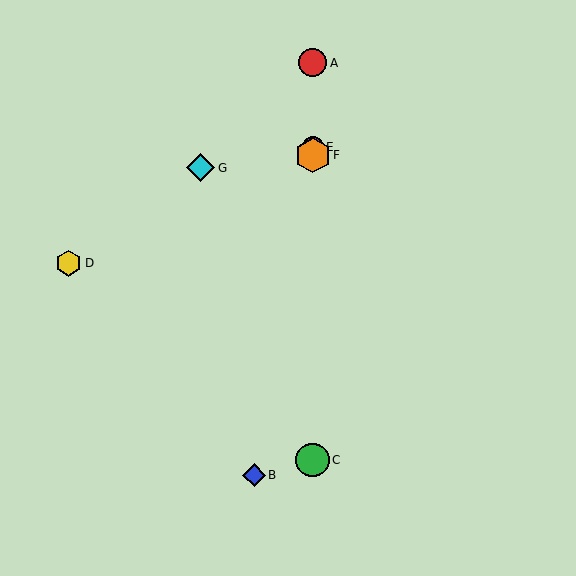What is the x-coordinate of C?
Object C is at x≈313.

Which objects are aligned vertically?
Objects A, C, E, F are aligned vertically.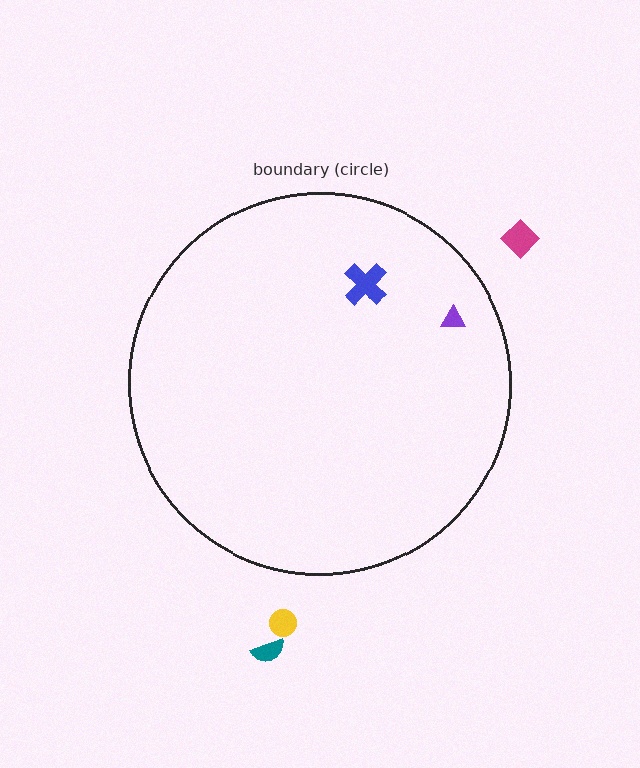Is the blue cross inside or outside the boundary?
Inside.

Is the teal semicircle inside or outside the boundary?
Outside.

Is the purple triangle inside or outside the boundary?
Inside.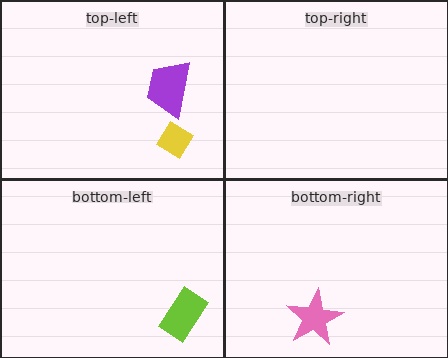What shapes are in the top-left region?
The yellow diamond, the purple trapezoid.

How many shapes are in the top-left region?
2.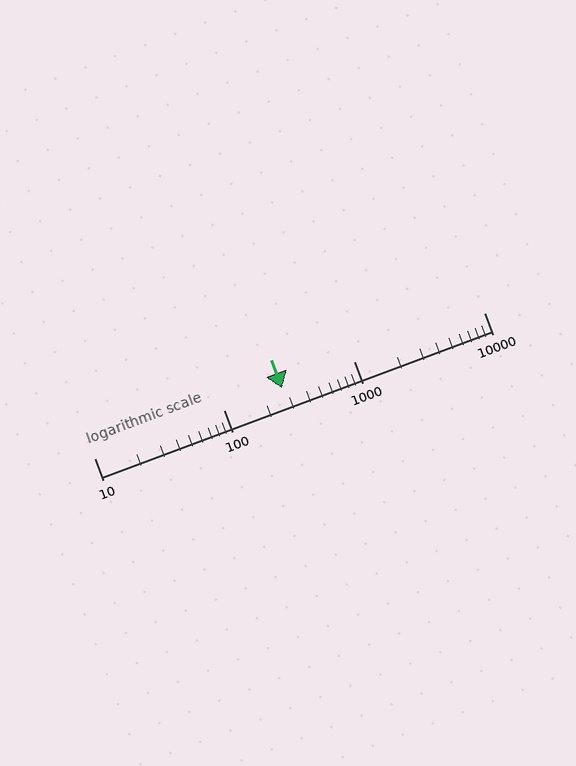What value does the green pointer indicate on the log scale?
The pointer indicates approximately 280.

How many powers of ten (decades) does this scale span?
The scale spans 3 decades, from 10 to 10000.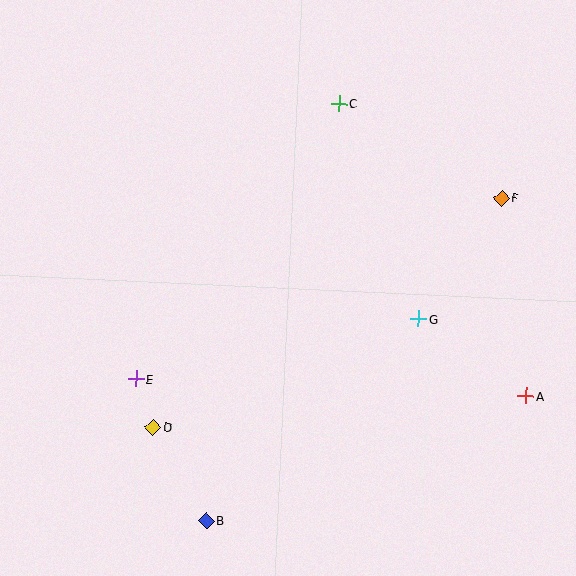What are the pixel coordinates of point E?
Point E is at (136, 379).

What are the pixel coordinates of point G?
Point G is at (419, 319).